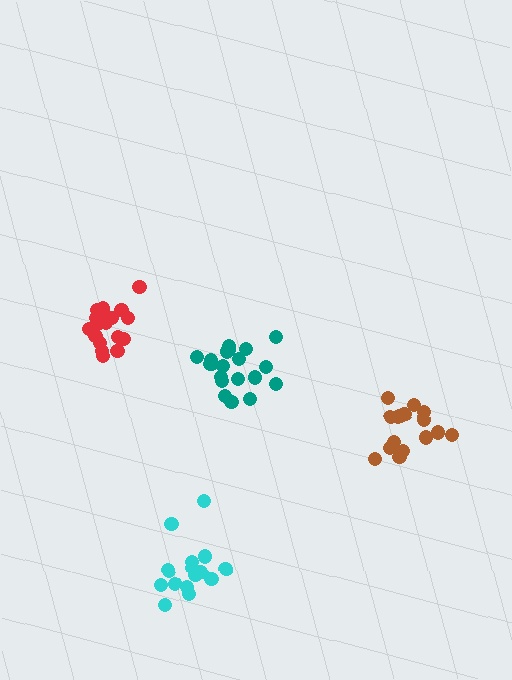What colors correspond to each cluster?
The clusters are colored: brown, red, teal, cyan.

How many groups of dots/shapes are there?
There are 4 groups.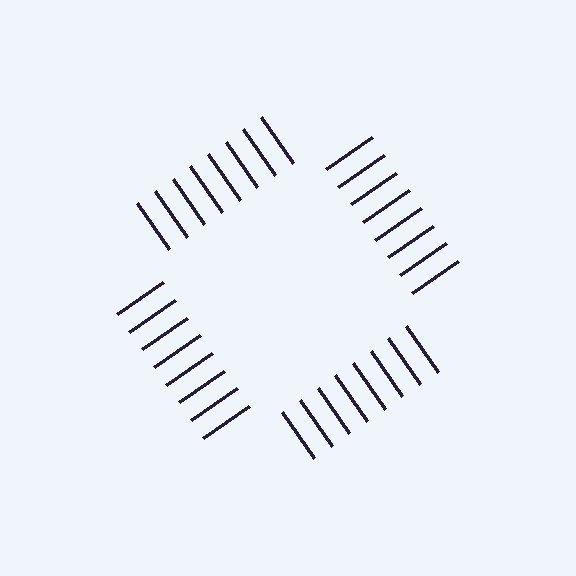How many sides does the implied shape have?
4 sides — the line-ends trace a square.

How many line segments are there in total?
32 — 8 along each of the 4 edges.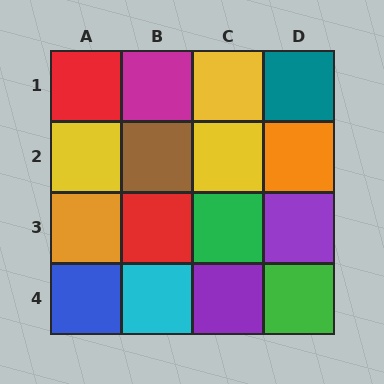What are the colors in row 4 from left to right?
Blue, cyan, purple, green.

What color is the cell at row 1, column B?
Magenta.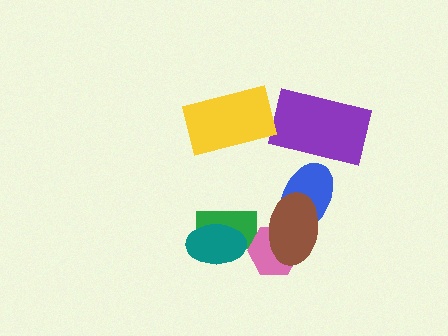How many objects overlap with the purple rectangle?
1 object overlaps with the purple rectangle.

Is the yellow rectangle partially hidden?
No, no other shape covers it.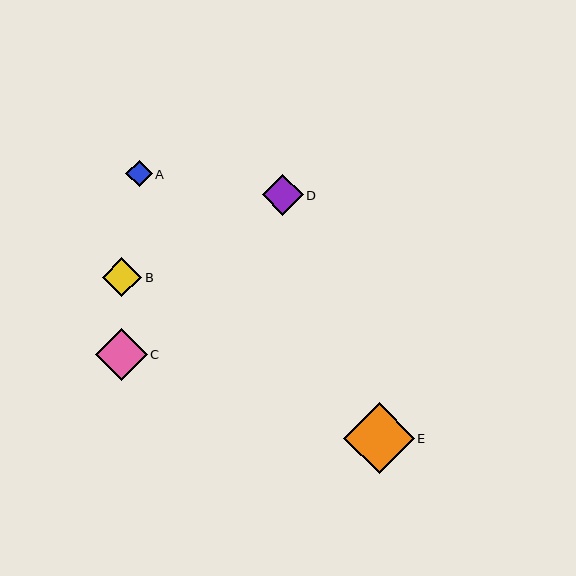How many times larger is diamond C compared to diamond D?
Diamond C is approximately 1.3 times the size of diamond D.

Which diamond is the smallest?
Diamond A is the smallest with a size of approximately 26 pixels.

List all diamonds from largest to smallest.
From largest to smallest: E, C, D, B, A.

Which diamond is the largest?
Diamond E is the largest with a size of approximately 71 pixels.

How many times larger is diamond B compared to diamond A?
Diamond B is approximately 1.5 times the size of diamond A.